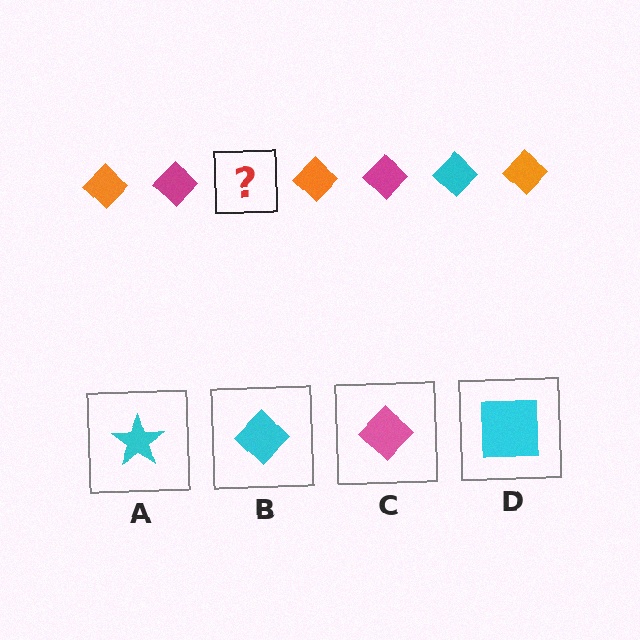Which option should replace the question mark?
Option B.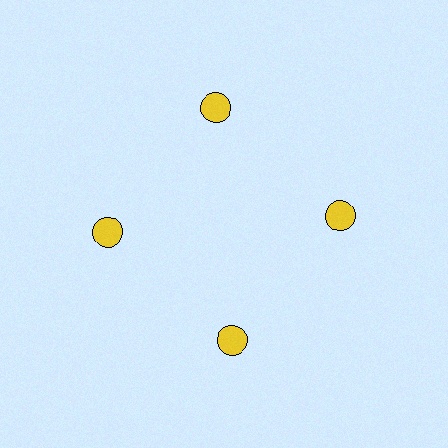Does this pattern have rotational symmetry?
Yes, this pattern has 4-fold rotational symmetry. It looks the same after rotating 90 degrees around the center.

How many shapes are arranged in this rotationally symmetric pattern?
There are 4 shapes, arranged in 4 groups of 1.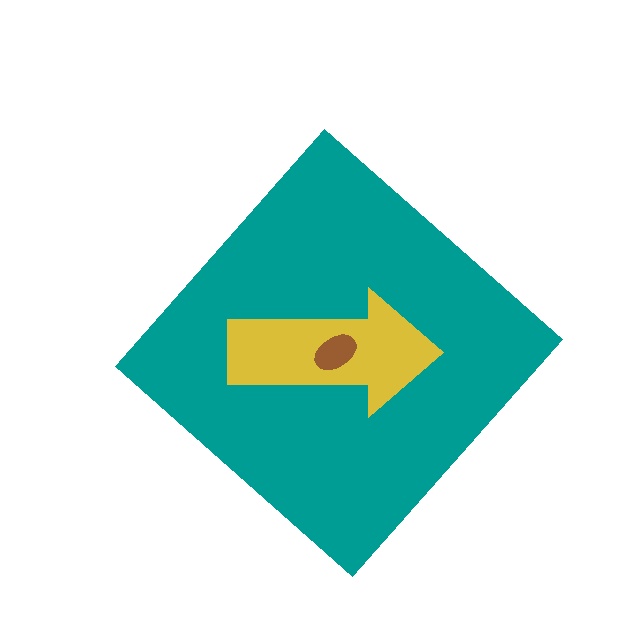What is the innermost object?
The brown ellipse.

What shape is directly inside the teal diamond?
The yellow arrow.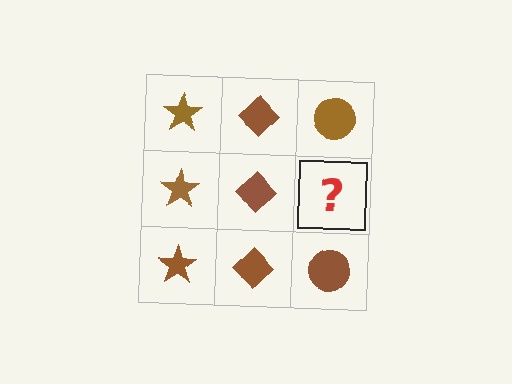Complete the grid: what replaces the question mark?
The question mark should be replaced with a brown circle.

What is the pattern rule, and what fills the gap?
The rule is that each column has a consistent shape. The gap should be filled with a brown circle.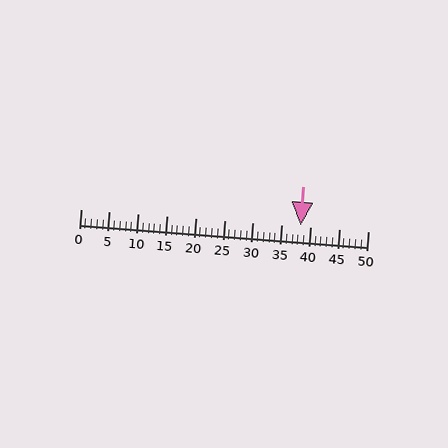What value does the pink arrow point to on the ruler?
The pink arrow points to approximately 38.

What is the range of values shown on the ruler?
The ruler shows values from 0 to 50.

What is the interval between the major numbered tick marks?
The major tick marks are spaced 5 units apart.